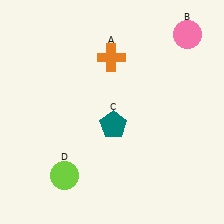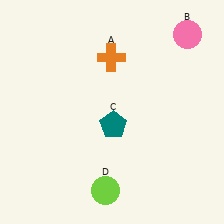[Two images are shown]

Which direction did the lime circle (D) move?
The lime circle (D) moved right.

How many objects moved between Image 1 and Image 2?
1 object moved between the two images.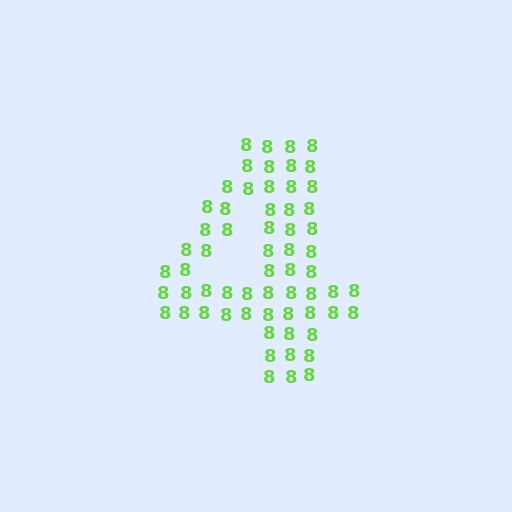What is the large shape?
The large shape is the digit 4.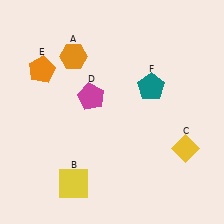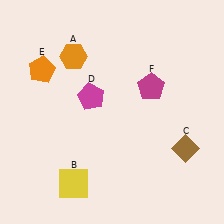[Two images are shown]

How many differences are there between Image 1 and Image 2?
There are 2 differences between the two images.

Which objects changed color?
C changed from yellow to brown. F changed from teal to magenta.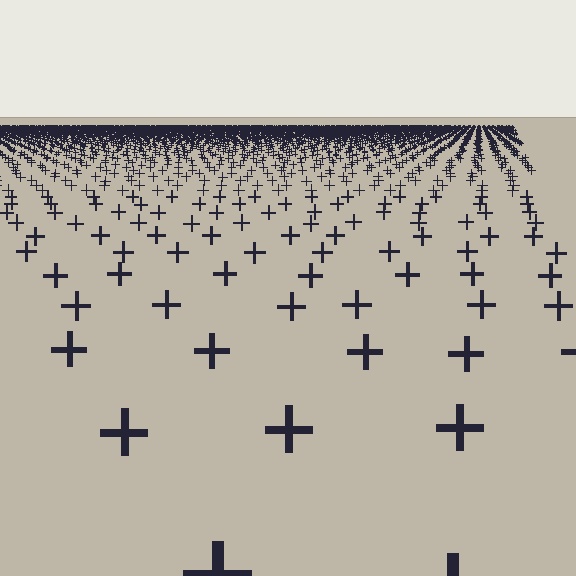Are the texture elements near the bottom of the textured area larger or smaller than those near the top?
Larger. Near the bottom, elements are closer to the viewer and appear at a bigger on-screen size.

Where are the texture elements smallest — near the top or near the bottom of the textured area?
Near the top.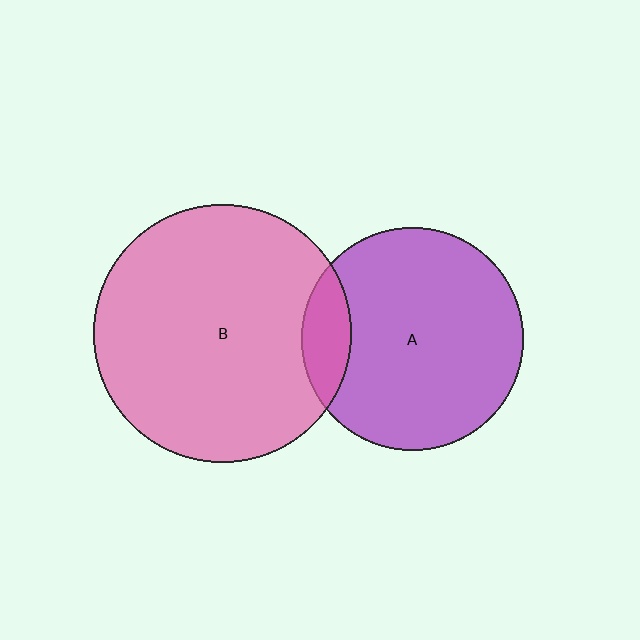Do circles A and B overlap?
Yes.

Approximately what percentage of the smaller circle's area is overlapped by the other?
Approximately 15%.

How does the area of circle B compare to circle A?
Approximately 1.3 times.